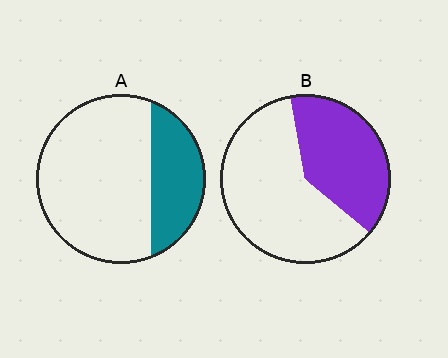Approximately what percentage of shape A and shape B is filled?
A is approximately 30% and B is approximately 40%.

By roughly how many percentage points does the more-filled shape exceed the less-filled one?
By roughly 10 percentage points (B over A).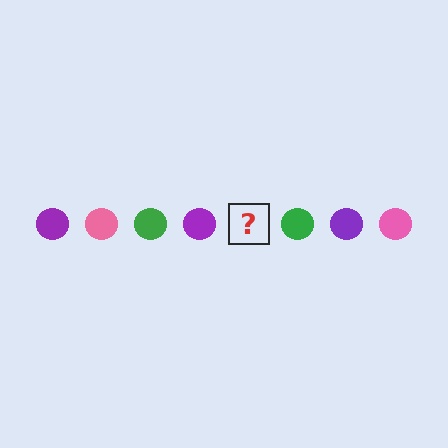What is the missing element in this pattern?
The missing element is a pink circle.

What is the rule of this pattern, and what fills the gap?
The rule is that the pattern cycles through purple, pink, green circles. The gap should be filled with a pink circle.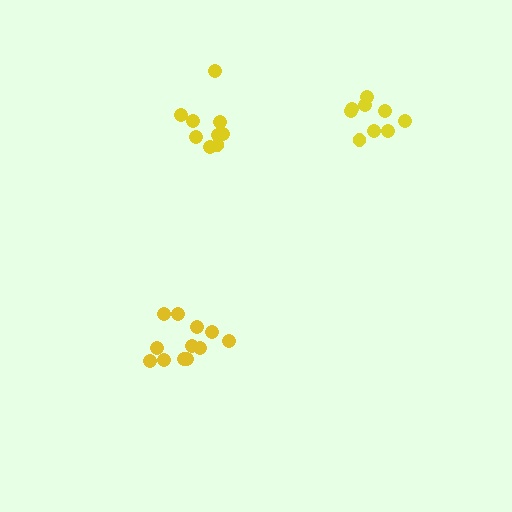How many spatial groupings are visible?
There are 3 spatial groupings.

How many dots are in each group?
Group 1: 12 dots, Group 2: 9 dots, Group 3: 9 dots (30 total).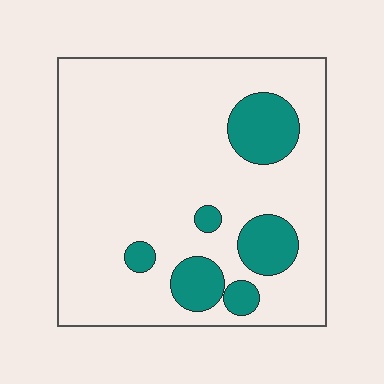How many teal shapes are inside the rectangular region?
6.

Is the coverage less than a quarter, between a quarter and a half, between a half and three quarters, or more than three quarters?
Less than a quarter.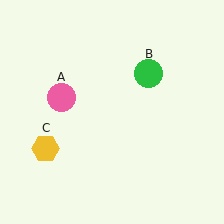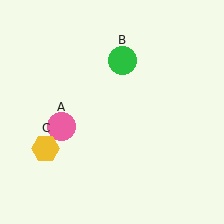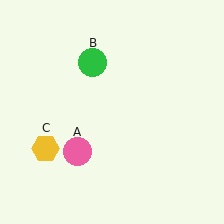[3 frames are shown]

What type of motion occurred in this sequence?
The pink circle (object A), green circle (object B) rotated counterclockwise around the center of the scene.